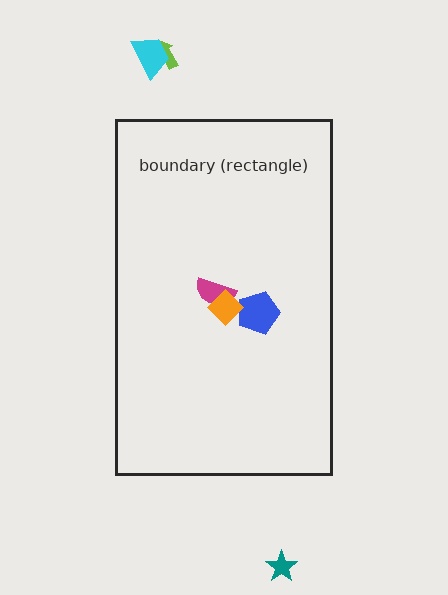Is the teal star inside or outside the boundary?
Outside.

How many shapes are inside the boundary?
3 inside, 3 outside.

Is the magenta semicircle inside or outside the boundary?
Inside.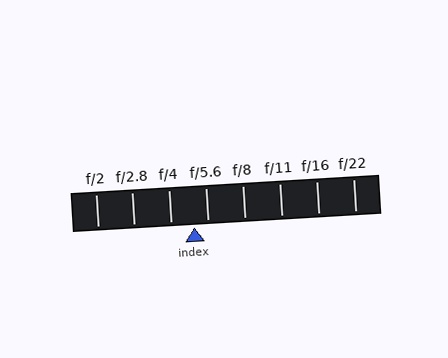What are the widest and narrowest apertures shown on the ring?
The widest aperture shown is f/2 and the narrowest is f/22.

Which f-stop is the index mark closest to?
The index mark is closest to f/5.6.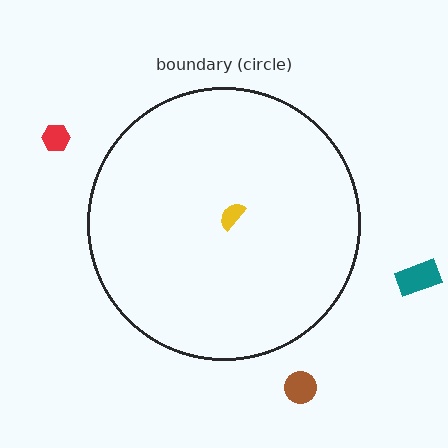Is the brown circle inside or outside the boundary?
Outside.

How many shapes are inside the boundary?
1 inside, 3 outside.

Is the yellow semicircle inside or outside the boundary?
Inside.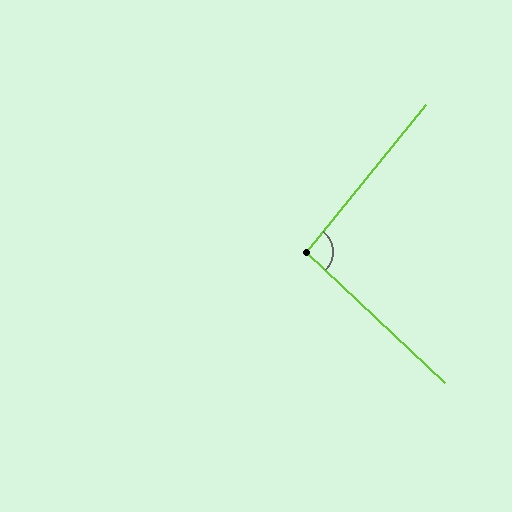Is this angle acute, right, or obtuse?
It is approximately a right angle.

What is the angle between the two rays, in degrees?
Approximately 94 degrees.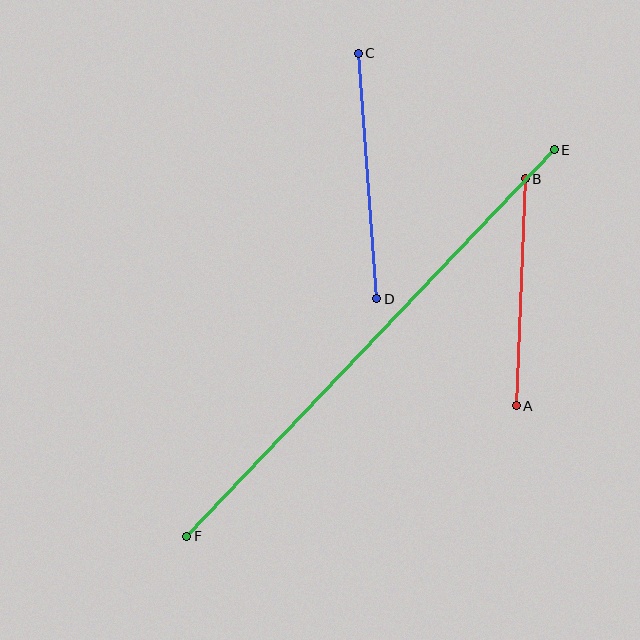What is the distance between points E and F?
The distance is approximately 533 pixels.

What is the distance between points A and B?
The distance is approximately 227 pixels.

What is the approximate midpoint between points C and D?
The midpoint is at approximately (367, 176) pixels.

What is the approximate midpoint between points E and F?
The midpoint is at approximately (370, 343) pixels.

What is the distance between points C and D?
The distance is approximately 246 pixels.